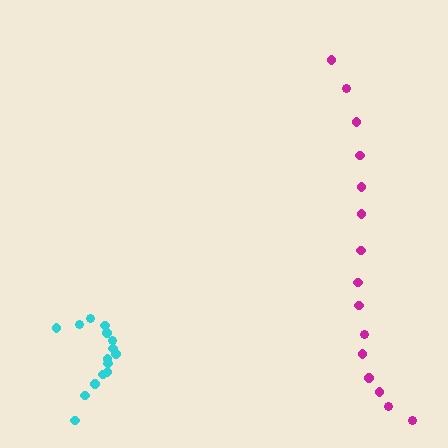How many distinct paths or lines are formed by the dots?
There are 2 distinct paths.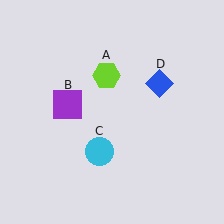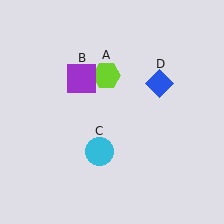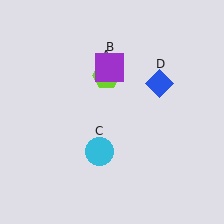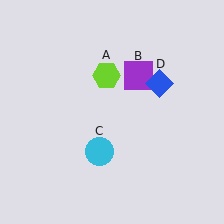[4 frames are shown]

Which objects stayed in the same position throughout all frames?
Lime hexagon (object A) and cyan circle (object C) and blue diamond (object D) remained stationary.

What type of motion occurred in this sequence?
The purple square (object B) rotated clockwise around the center of the scene.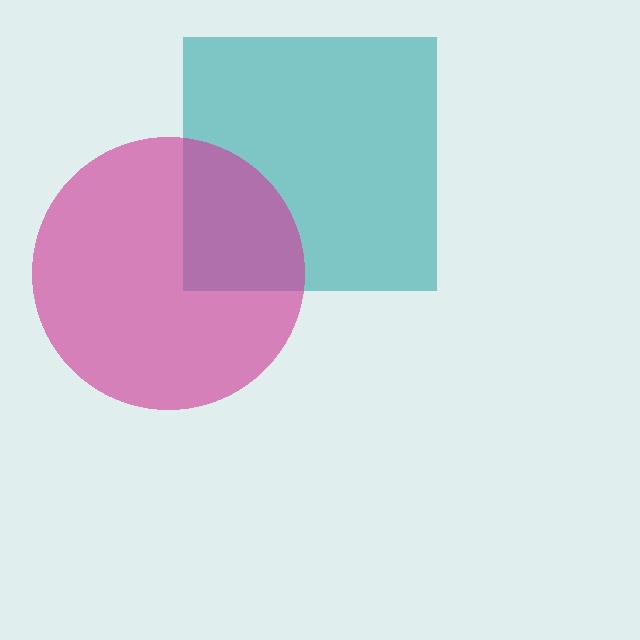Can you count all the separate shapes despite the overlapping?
Yes, there are 2 separate shapes.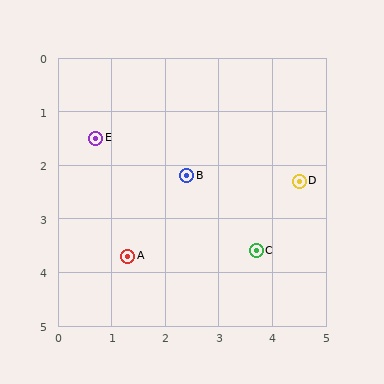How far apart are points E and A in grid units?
Points E and A are about 2.3 grid units apart.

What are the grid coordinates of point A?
Point A is at approximately (1.3, 3.7).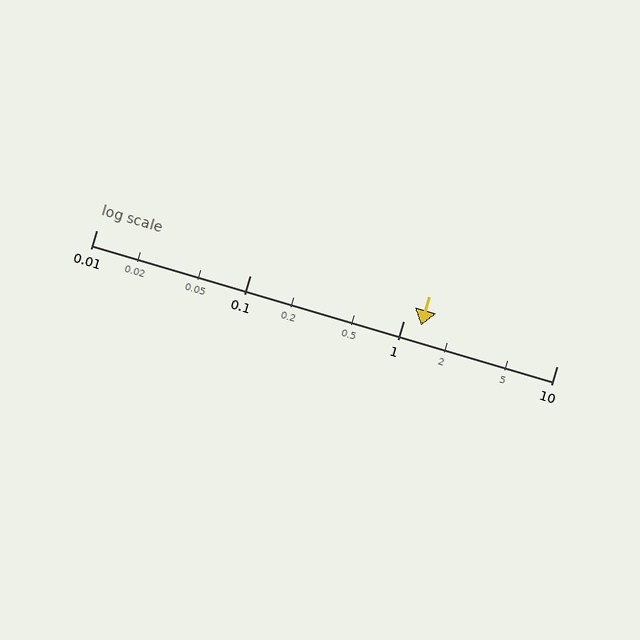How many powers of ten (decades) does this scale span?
The scale spans 3 decades, from 0.01 to 10.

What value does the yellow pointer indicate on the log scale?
The pointer indicates approximately 1.3.